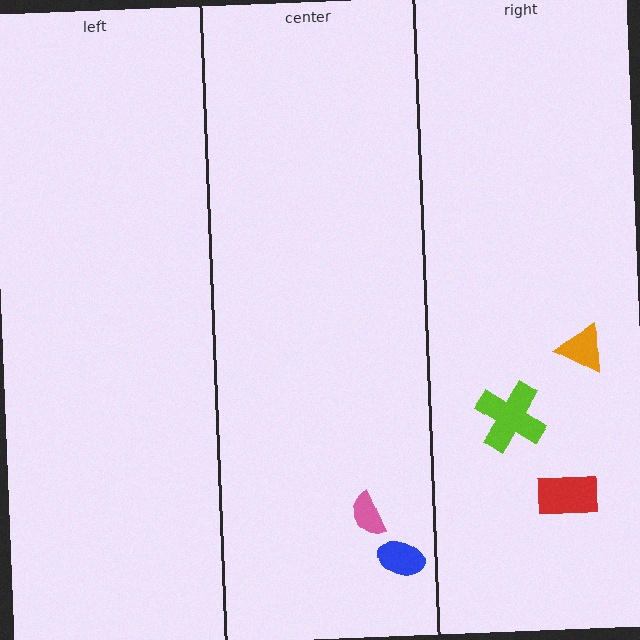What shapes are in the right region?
The orange triangle, the lime cross, the red rectangle.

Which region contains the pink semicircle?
The center region.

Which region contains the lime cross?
The right region.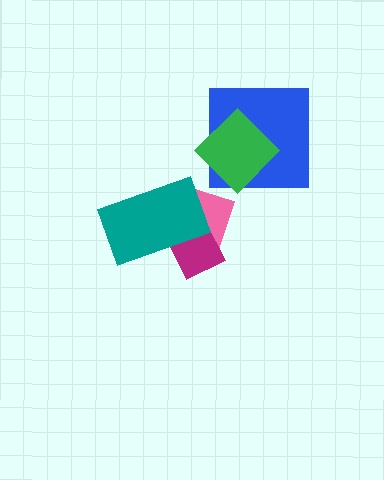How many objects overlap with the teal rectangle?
2 objects overlap with the teal rectangle.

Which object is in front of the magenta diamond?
The teal rectangle is in front of the magenta diamond.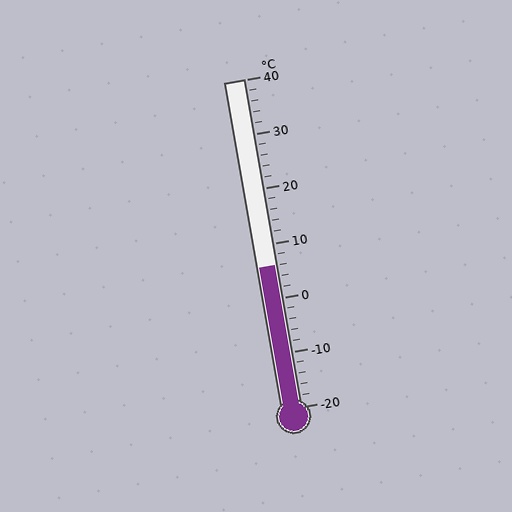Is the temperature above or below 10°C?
The temperature is below 10°C.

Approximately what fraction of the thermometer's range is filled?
The thermometer is filled to approximately 45% of its range.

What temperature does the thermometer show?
The thermometer shows approximately 6°C.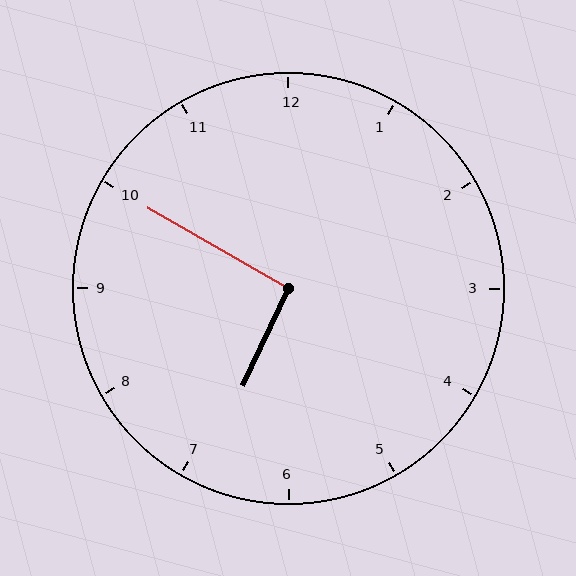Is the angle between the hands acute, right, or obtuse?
It is right.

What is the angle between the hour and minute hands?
Approximately 95 degrees.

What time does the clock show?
6:50.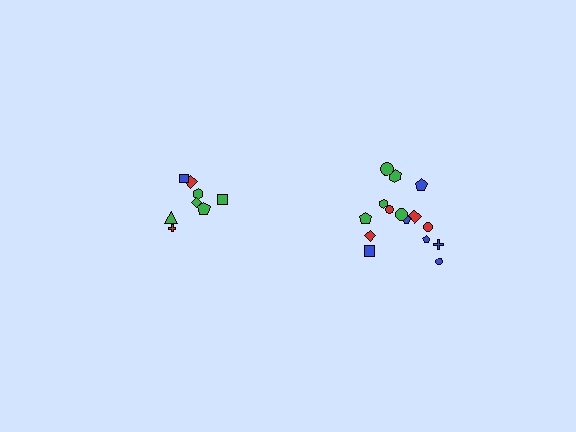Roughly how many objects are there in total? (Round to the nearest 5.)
Roughly 25 objects in total.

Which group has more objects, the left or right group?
The right group.